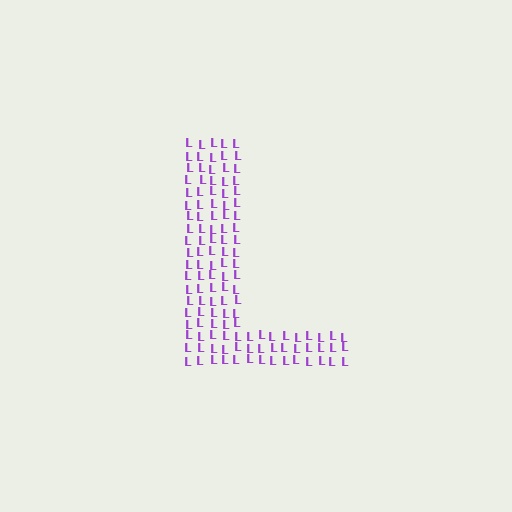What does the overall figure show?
The overall figure shows the letter L.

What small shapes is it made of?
It is made of small letter L's.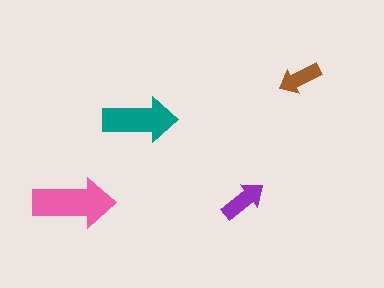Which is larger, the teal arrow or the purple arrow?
The teal one.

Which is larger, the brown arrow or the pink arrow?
The pink one.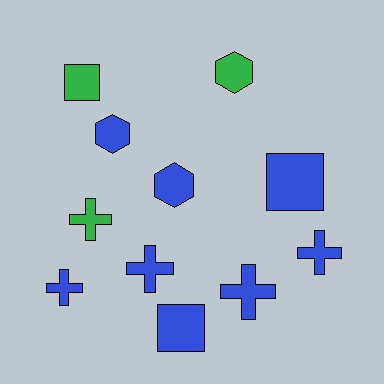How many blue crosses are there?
There are 4 blue crosses.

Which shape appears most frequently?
Cross, with 5 objects.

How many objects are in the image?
There are 11 objects.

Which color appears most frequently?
Blue, with 8 objects.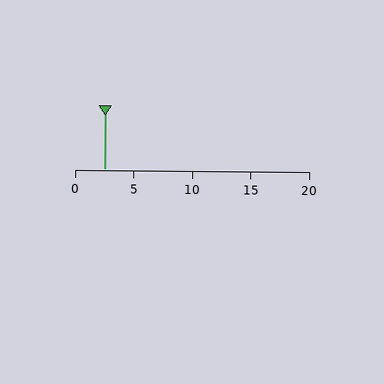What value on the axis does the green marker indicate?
The marker indicates approximately 2.5.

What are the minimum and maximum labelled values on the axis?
The axis runs from 0 to 20.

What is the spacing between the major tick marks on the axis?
The major ticks are spaced 5 apart.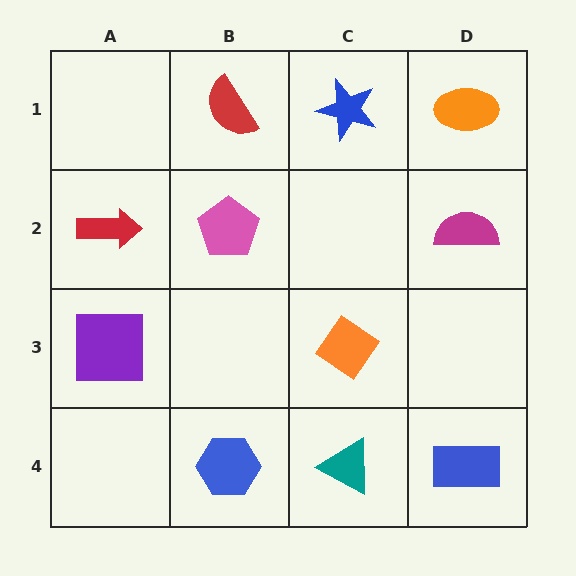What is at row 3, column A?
A purple square.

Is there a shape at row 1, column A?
No, that cell is empty.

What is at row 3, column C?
An orange diamond.